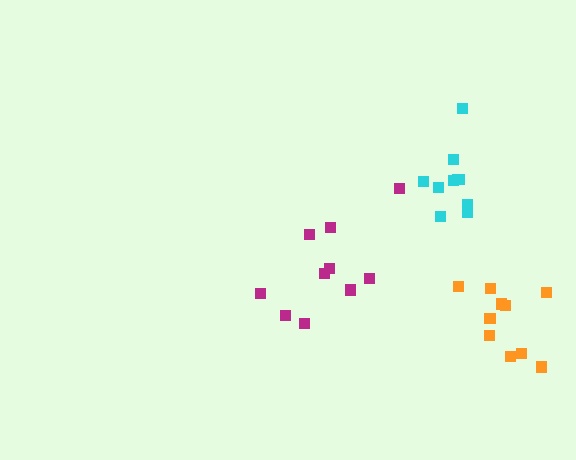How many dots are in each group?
Group 1: 10 dots, Group 2: 10 dots, Group 3: 10 dots (30 total).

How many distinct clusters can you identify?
There are 3 distinct clusters.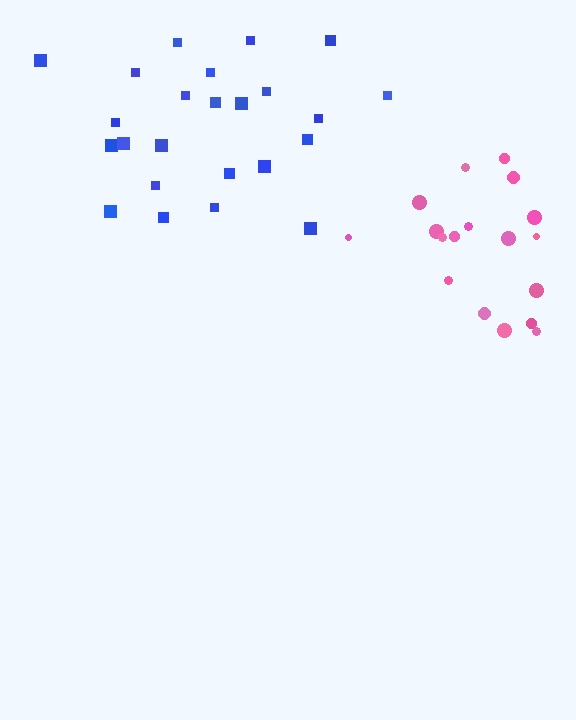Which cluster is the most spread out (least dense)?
Blue.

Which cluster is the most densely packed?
Pink.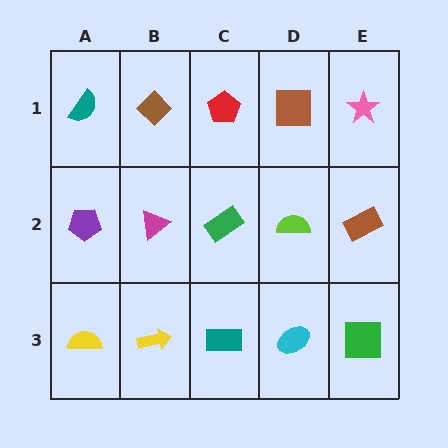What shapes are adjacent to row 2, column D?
A brown square (row 1, column D), a cyan ellipse (row 3, column D), a green rectangle (row 2, column C), a brown rectangle (row 2, column E).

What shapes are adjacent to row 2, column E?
A pink star (row 1, column E), a green square (row 3, column E), a lime semicircle (row 2, column D).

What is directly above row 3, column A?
A purple pentagon.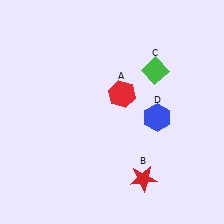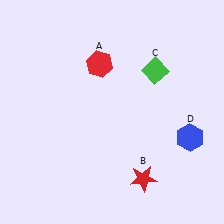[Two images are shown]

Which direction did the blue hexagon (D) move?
The blue hexagon (D) moved right.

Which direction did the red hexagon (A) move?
The red hexagon (A) moved up.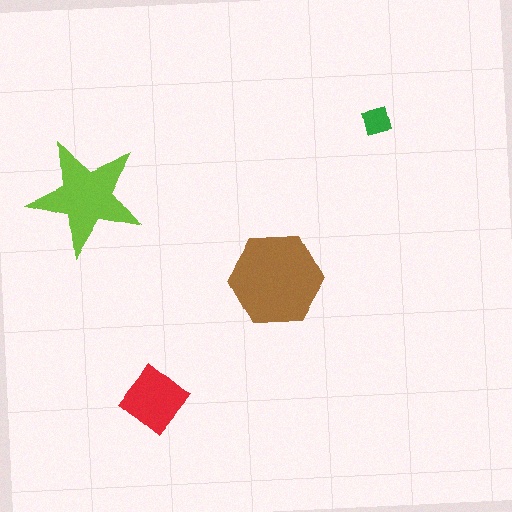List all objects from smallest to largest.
The green square, the red diamond, the lime star, the brown hexagon.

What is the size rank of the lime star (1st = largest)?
2nd.